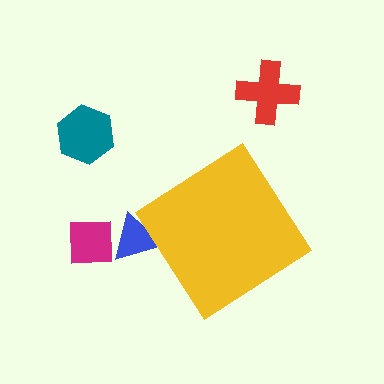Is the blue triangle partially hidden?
Yes, the blue triangle is partially hidden behind the yellow diamond.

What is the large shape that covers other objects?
A yellow diamond.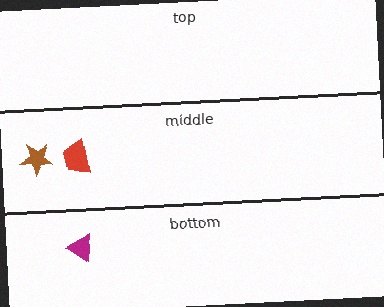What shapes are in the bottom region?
The magenta triangle.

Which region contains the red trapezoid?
The middle region.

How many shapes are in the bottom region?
1.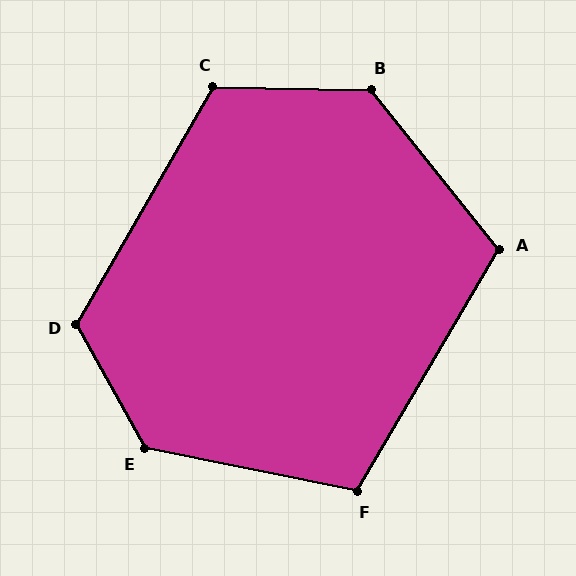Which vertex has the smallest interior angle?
F, at approximately 109 degrees.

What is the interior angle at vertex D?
Approximately 121 degrees (obtuse).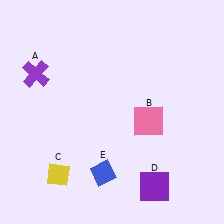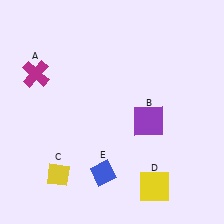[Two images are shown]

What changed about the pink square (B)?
In Image 1, B is pink. In Image 2, it changed to purple.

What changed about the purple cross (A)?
In Image 1, A is purple. In Image 2, it changed to magenta.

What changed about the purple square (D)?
In Image 1, D is purple. In Image 2, it changed to yellow.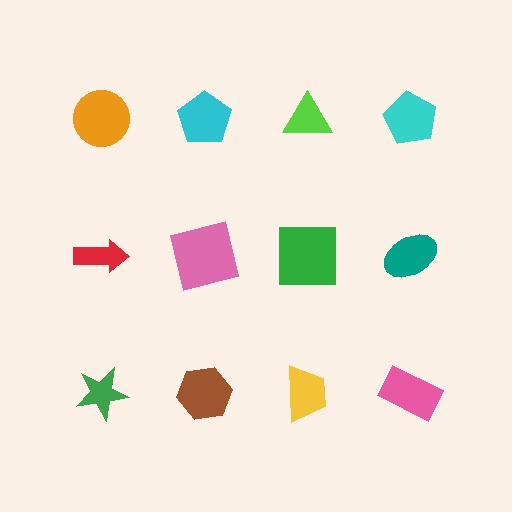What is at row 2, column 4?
A teal ellipse.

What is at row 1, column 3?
A lime triangle.